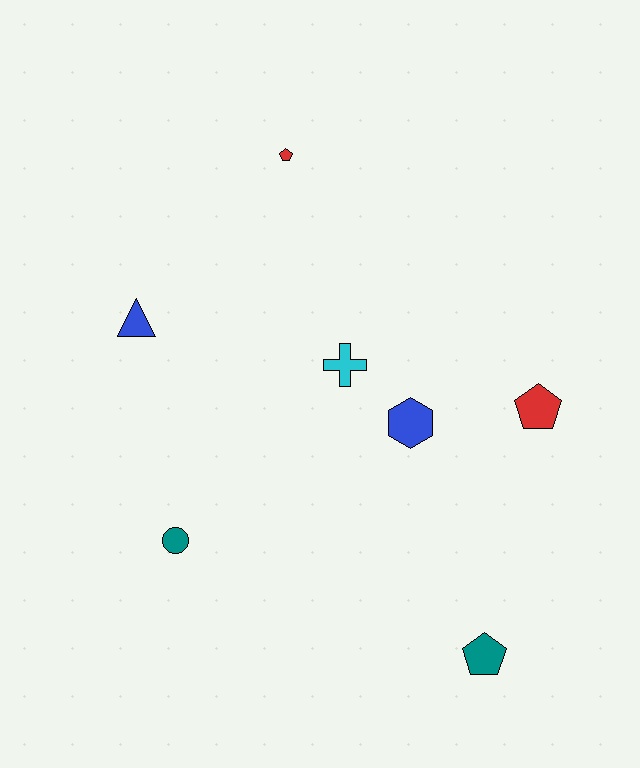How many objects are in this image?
There are 7 objects.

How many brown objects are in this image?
There are no brown objects.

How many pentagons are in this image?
There are 3 pentagons.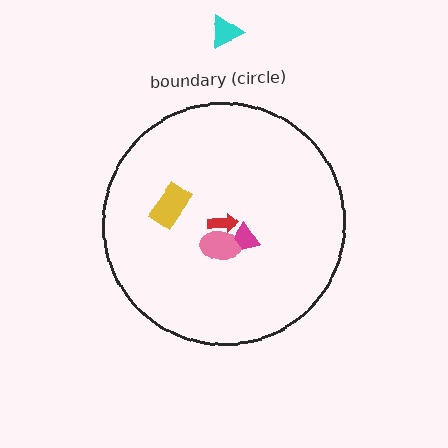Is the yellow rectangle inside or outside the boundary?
Inside.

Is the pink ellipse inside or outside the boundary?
Inside.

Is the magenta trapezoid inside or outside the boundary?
Inside.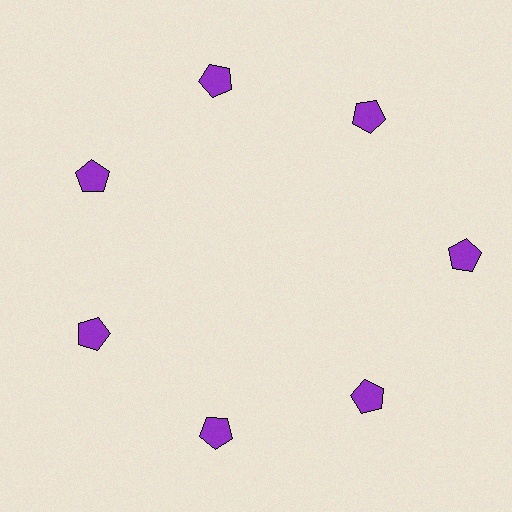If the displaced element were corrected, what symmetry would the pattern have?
It would have 7-fold rotational symmetry — the pattern would map onto itself every 51 degrees.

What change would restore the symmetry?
The symmetry would be restored by moving it inward, back onto the ring so that all 7 pentagons sit at equal angles and equal distance from the center.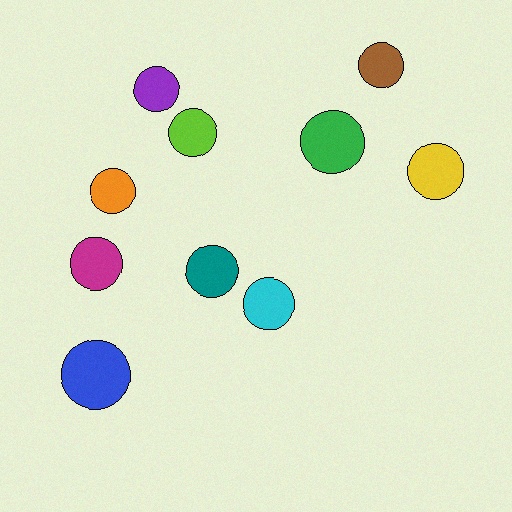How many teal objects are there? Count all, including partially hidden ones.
There is 1 teal object.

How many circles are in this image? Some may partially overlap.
There are 10 circles.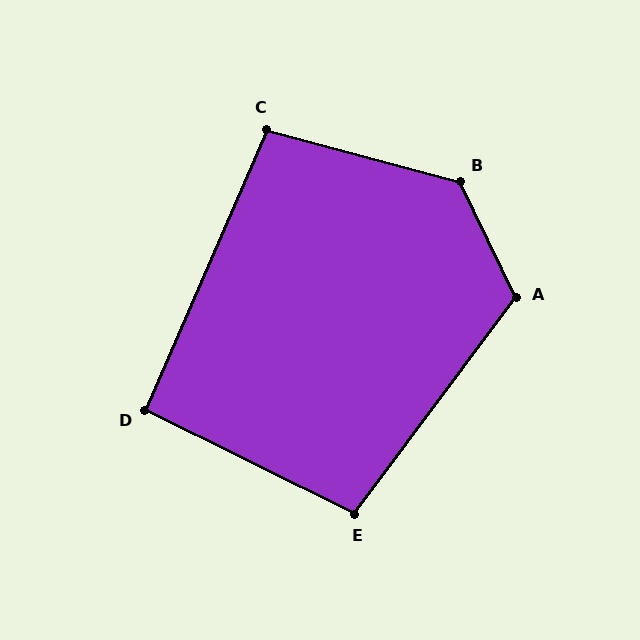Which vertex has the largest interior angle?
B, at approximately 130 degrees.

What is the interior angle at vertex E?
Approximately 100 degrees (obtuse).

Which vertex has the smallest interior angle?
D, at approximately 93 degrees.